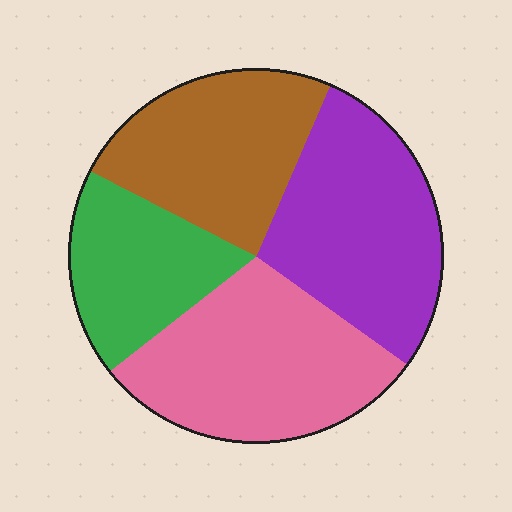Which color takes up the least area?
Green, at roughly 20%.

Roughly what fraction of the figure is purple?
Purple takes up about one quarter (1/4) of the figure.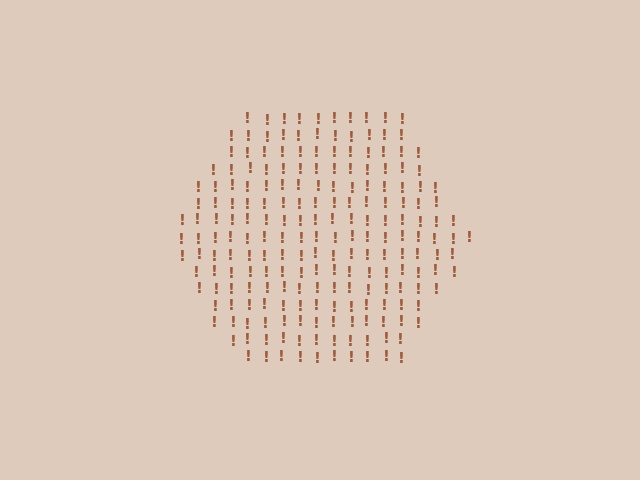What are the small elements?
The small elements are exclamation marks.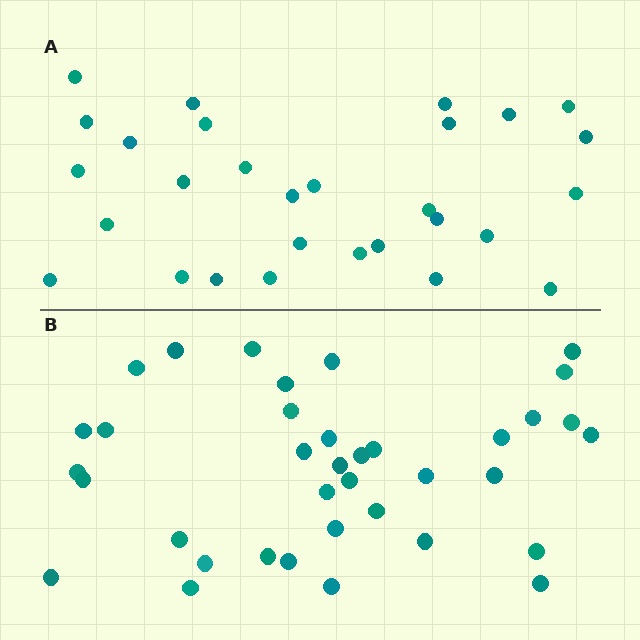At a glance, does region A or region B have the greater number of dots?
Region B (the bottom region) has more dots.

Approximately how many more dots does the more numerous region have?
Region B has roughly 8 or so more dots than region A.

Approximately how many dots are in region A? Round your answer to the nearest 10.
About 30 dots. (The exact count is 29, which rounds to 30.)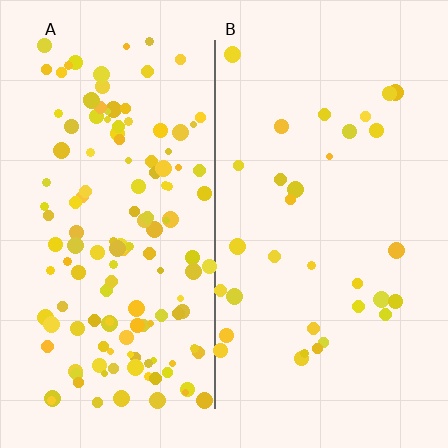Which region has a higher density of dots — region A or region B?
A (the left).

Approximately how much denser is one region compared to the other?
Approximately 4.3× — region A over region B.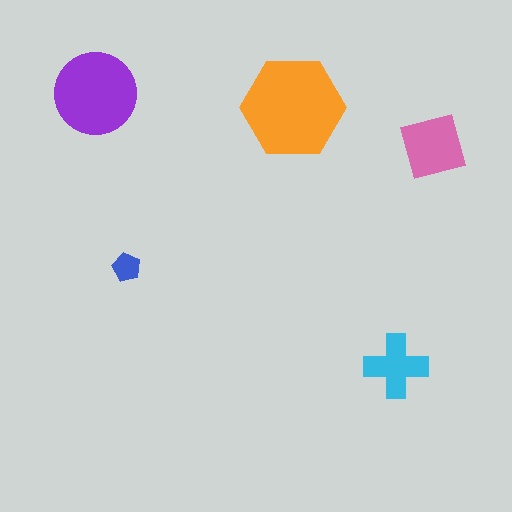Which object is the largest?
The orange hexagon.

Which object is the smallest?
The blue pentagon.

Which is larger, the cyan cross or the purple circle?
The purple circle.